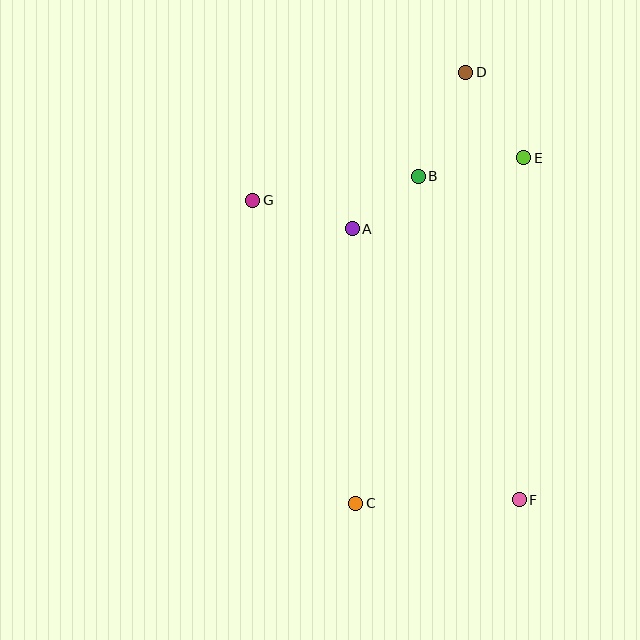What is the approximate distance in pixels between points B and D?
The distance between B and D is approximately 114 pixels.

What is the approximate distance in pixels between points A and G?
The distance between A and G is approximately 104 pixels.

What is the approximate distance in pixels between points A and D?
The distance between A and D is approximately 193 pixels.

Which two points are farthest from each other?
Points C and D are farthest from each other.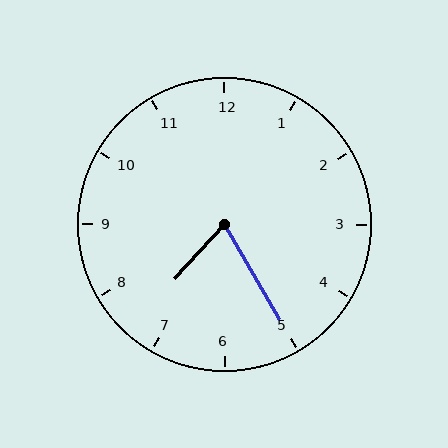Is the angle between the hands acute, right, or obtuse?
It is acute.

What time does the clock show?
7:25.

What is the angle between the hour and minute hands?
Approximately 72 degrees.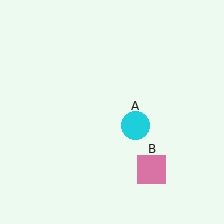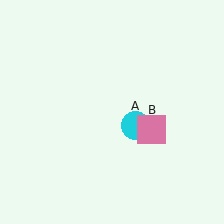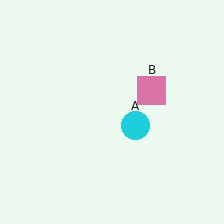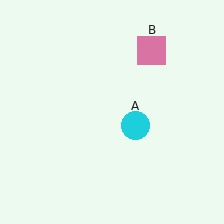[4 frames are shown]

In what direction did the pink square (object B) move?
The pink square (object B) moved up.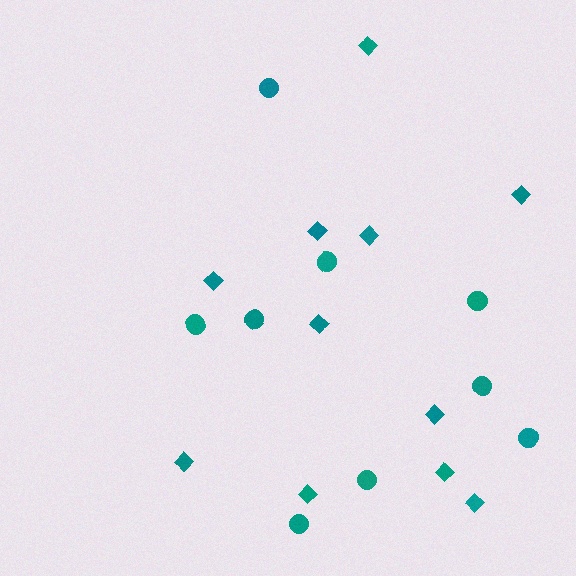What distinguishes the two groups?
There are 2 groups: one group of circles (9) and one group of diamonds (11).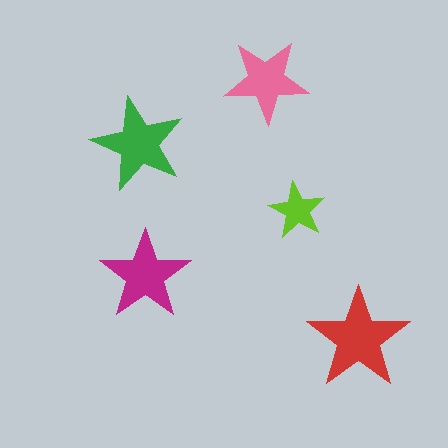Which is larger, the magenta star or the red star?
The red one.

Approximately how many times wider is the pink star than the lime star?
About 1.5 times wider.